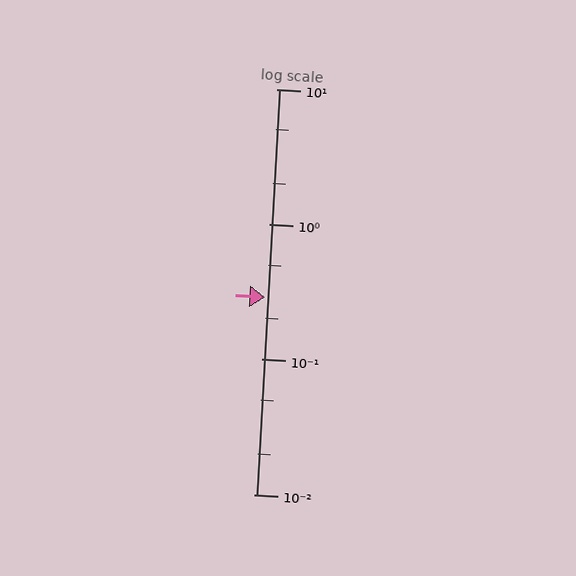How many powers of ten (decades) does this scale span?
The scale spans 3 decades, from 0.01 to 10.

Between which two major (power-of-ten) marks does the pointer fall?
The pointer is between 0.1 and 1.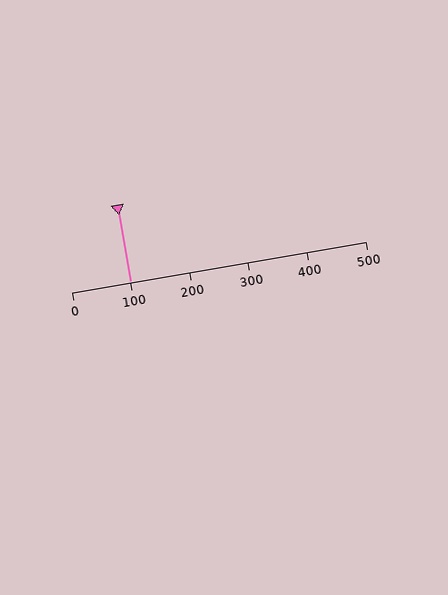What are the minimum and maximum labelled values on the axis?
The axis runs from 0 to 500.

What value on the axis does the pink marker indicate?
The marker indicates approximately 100.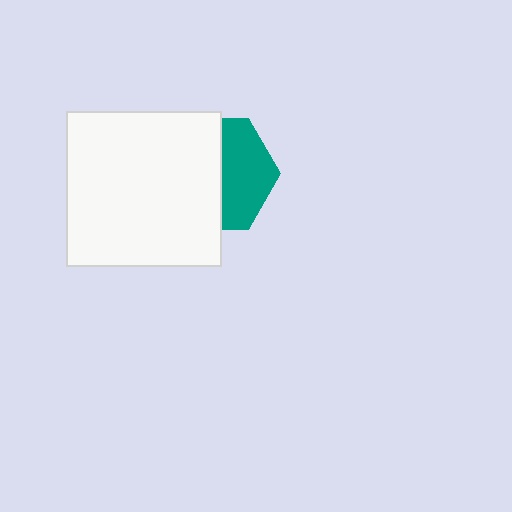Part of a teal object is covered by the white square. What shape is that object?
It is a hexagon.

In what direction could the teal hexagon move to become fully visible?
The teal hexagon could move right. That would shift it out from behind the white square entirely.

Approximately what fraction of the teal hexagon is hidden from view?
Roughly 55% of the teal hexagon is hidden behind the white square.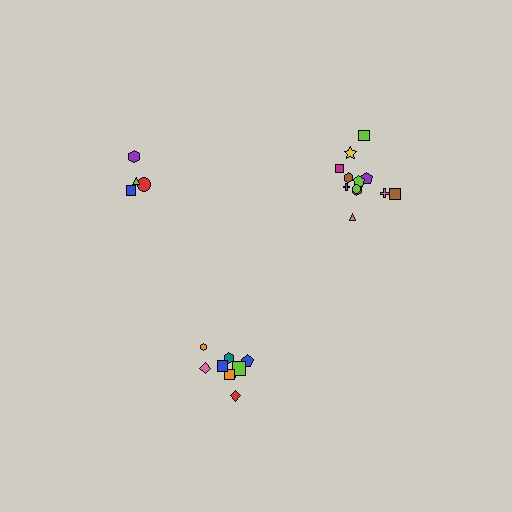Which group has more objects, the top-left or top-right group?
The top-right group.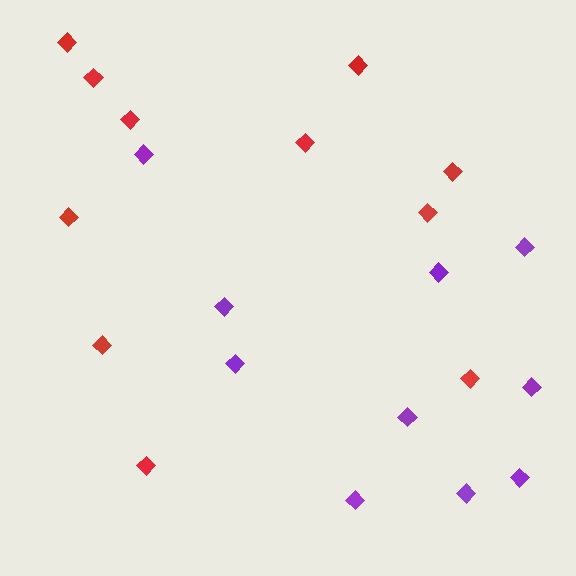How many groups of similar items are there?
There are 2 groups: one group of purple diamonds (10) and one group of red diamonds (11).